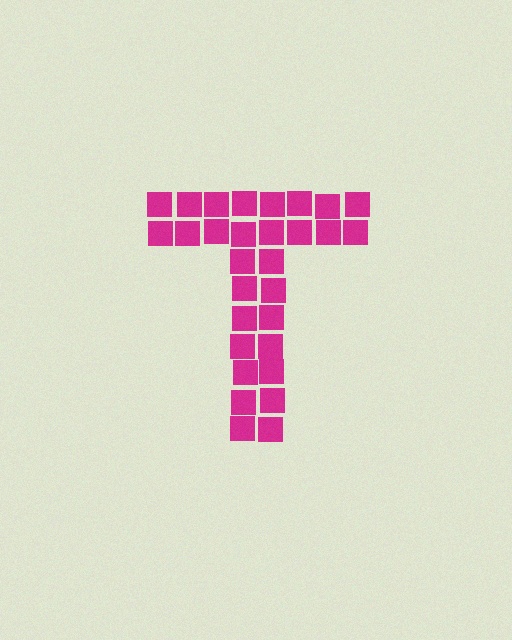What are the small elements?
The small elements are squares.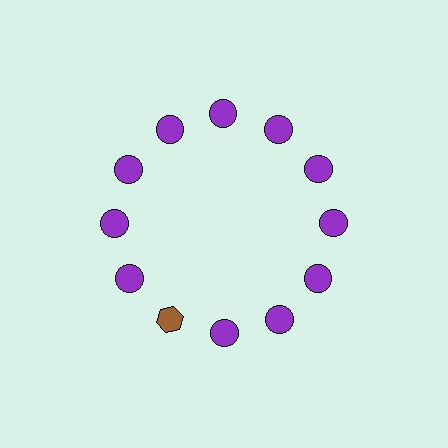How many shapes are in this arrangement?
There are 12 shapes arranged in a ring pattern.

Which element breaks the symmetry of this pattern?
The brown hexagon at roughly the 7 o'clock position breaks the symmetry. All other shapes are purple circles.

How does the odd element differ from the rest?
It differs in both color (brown instead of purple) and shape (hexagon instead of circle).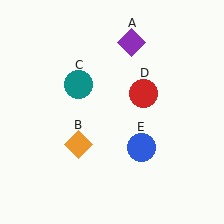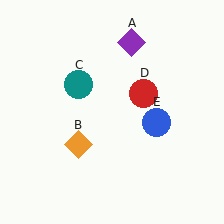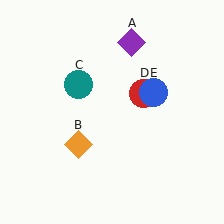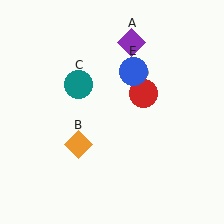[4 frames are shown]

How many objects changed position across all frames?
1 object changed position: blue circle (object E).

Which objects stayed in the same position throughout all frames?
Purple diamond (object A) and orange diamond (object B) and teal circle (object C) and red circle (object D) remained stationary.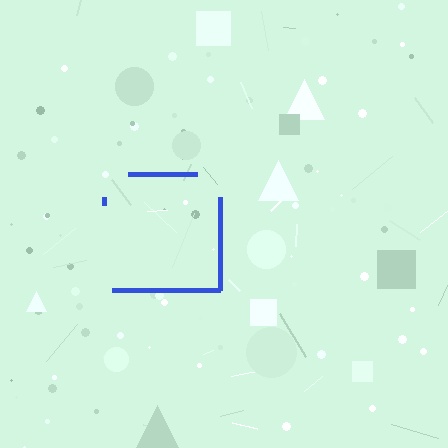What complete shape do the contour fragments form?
The contour fragments form a square.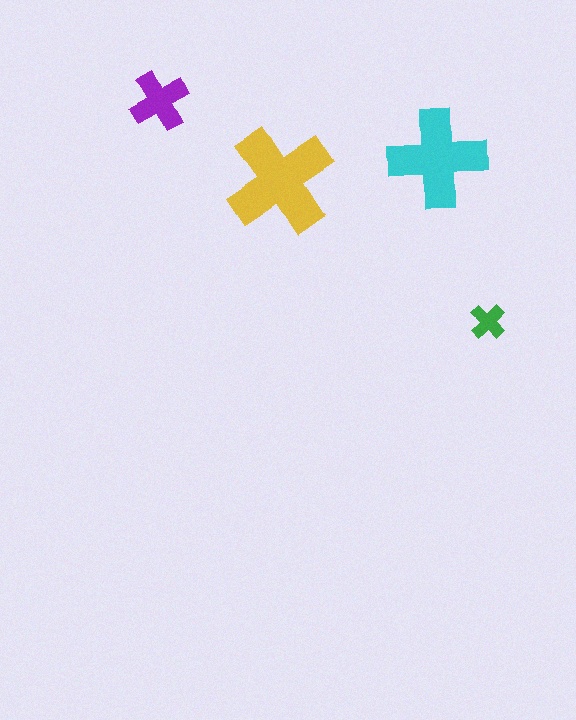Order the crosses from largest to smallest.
the yellow one, the cyan one, the purple one, the green one.